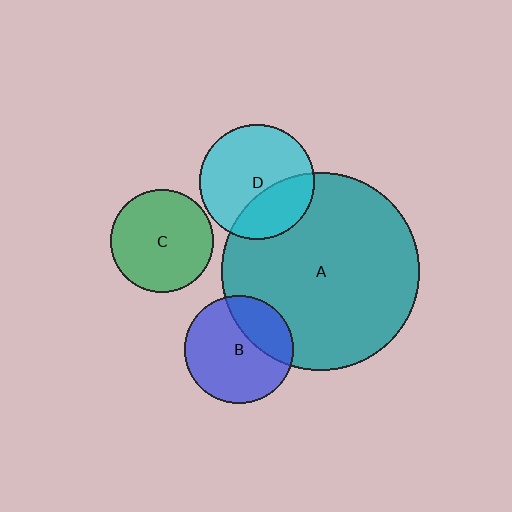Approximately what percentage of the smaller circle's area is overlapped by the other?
Approximately 30%.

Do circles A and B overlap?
Yes.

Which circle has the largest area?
Circle A (teal).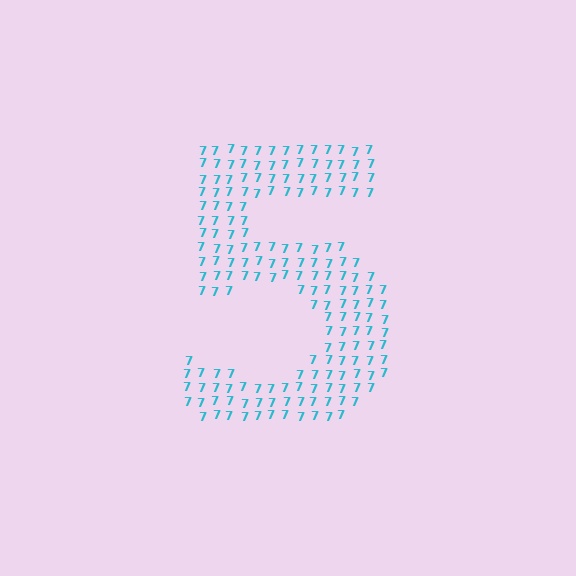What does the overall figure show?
The overall figure shows the digit 5.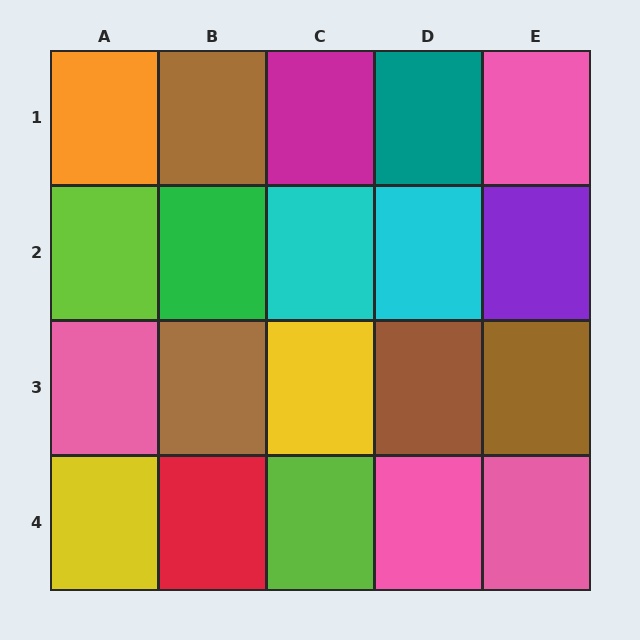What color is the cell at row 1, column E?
Pink.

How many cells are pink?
4 cells are pink.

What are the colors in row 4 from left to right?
Yellow, red, lime, pink, pink.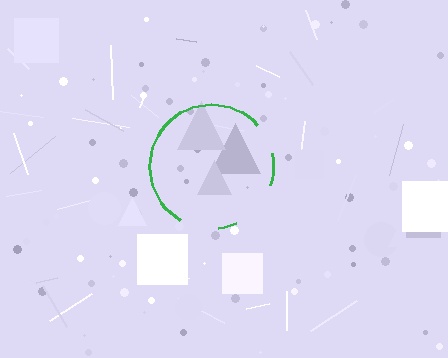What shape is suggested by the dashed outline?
The dashed outline suggests a circle.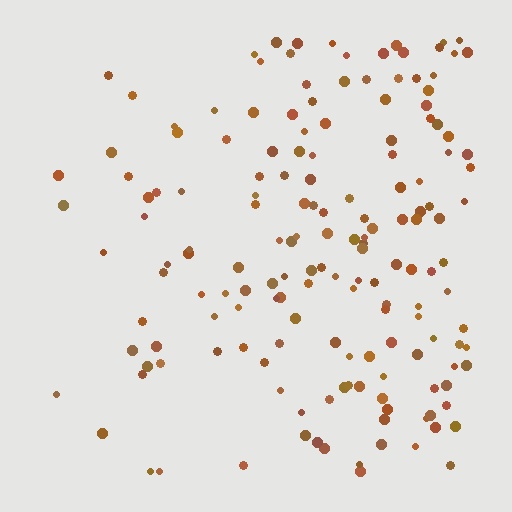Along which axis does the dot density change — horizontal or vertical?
Horizontal.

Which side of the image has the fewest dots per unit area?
The left.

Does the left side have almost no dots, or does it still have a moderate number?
Still a moderate number, just noticeably fewer than the right.